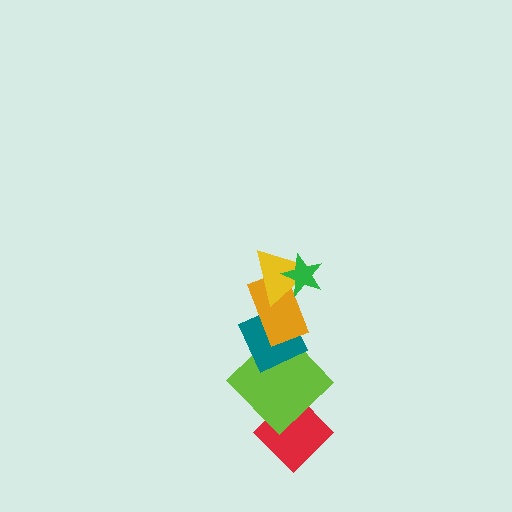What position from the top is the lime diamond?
The lime diamond is 5th from the top.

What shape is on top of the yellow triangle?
The green star is on top of the yellow triangle.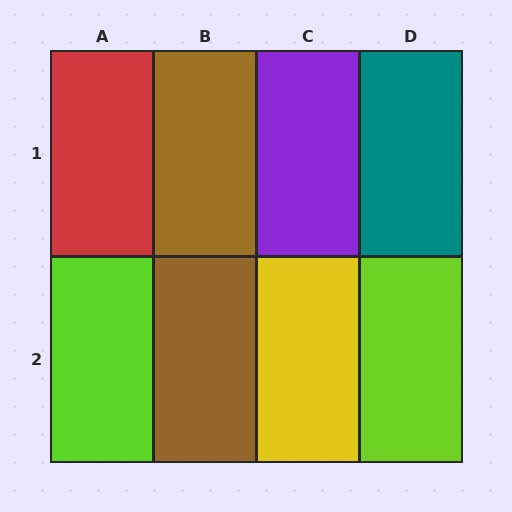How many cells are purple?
1 cell is purple.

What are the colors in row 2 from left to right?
Lime, brown, yellow, lime.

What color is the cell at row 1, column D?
Teal.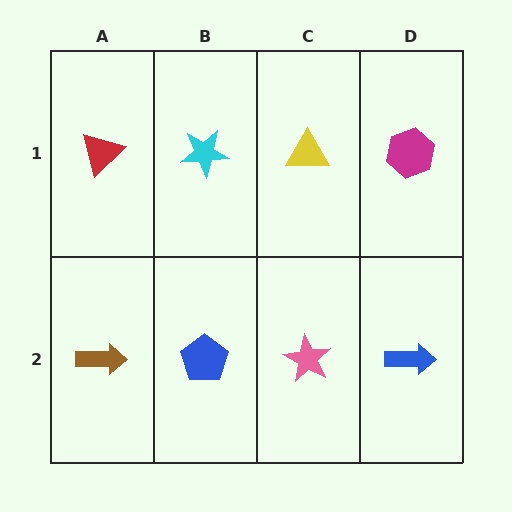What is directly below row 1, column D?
A blue arrow.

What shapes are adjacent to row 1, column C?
A pink star (row 2, column C), a cyan star (row 1, column B), a magenta hexagon (row 1, column D).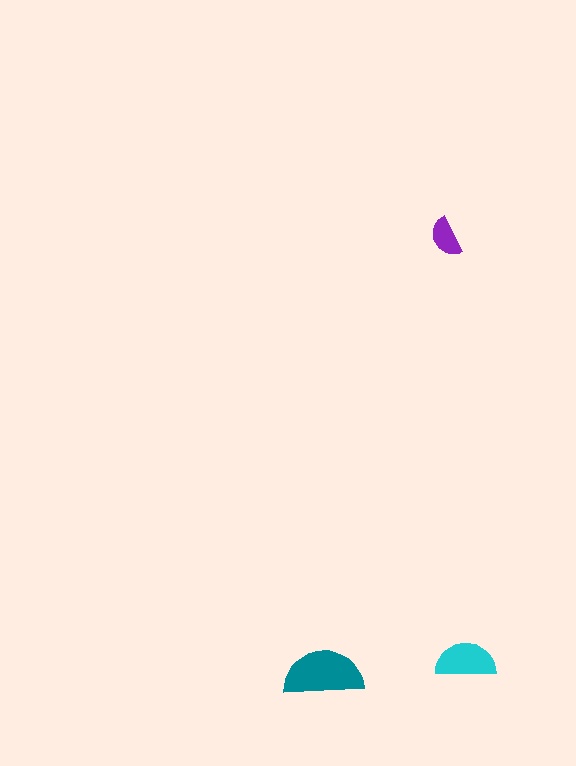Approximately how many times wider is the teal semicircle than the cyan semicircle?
About 1.5 times wider.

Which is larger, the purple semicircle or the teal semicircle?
The teal one.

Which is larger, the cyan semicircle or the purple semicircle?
The cyan one.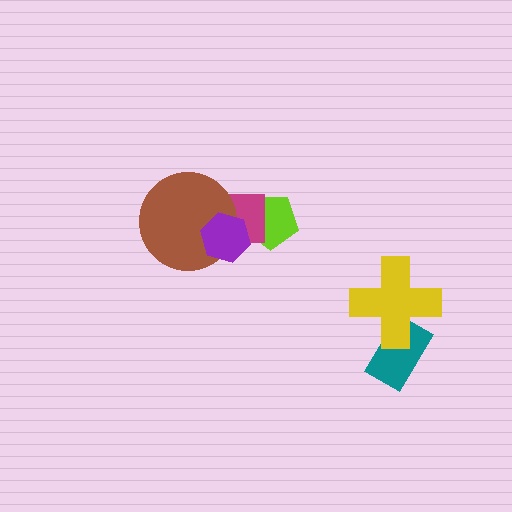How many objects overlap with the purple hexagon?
3 objects overlap with the purple hexagon.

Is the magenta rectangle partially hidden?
Yes, it is partially covered by another shape.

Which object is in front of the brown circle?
The purple hexagon is in front of the brown circle.